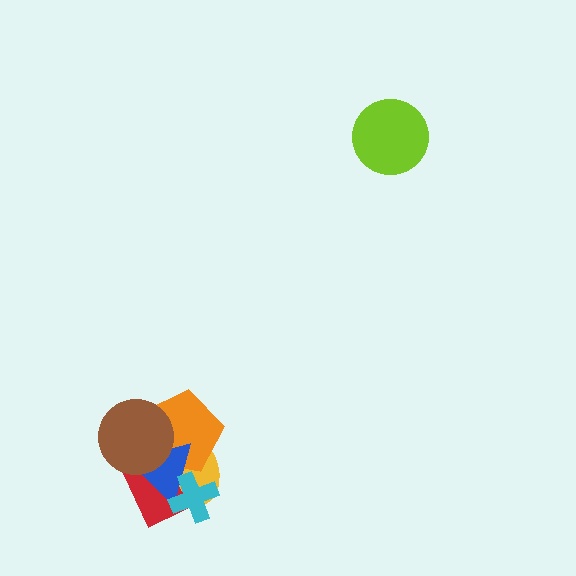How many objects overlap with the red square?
5 objects overlap with the red square.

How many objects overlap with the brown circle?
3 objects overlap with the brown circle.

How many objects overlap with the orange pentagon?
4 objects overlap with the orange pentagon.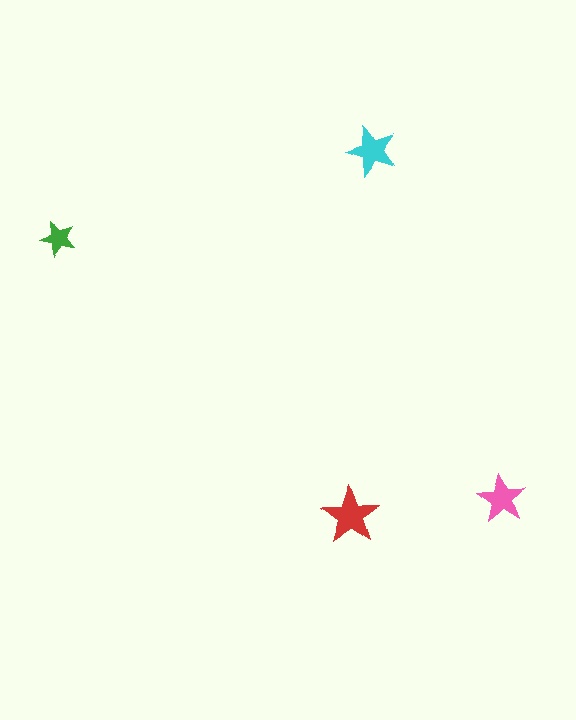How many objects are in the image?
There are 4 objects in the image.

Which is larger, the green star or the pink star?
The pink one.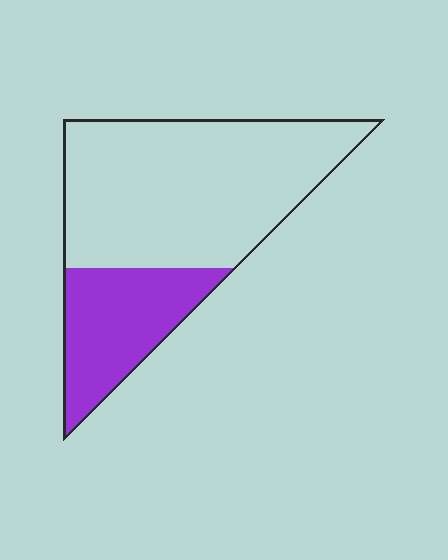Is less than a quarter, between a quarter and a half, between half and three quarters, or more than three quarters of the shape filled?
Between a quarter and a half.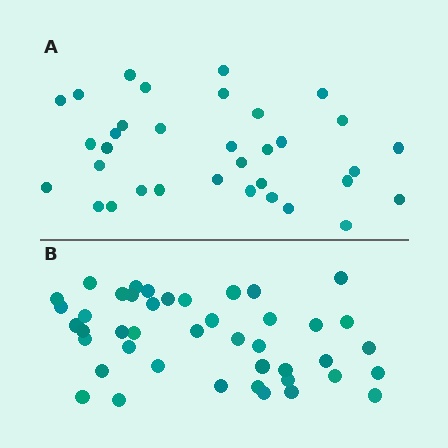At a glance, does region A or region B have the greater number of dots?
Region B (the bottom region) has more dots.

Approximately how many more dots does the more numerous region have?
Region B has roughly 8 or so more dots than region A.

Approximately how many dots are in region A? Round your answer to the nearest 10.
About 30 dots. (The exact count is 34, which rounds to 30.)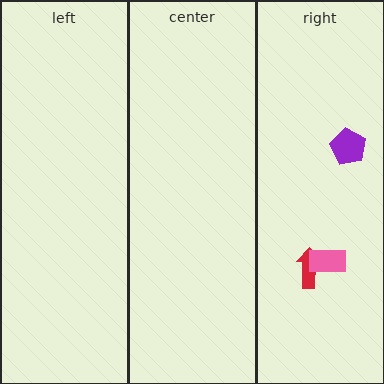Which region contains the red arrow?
The right region.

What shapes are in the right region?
The purple pentagon, the red arrow, the pink rectangle.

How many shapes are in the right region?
3.